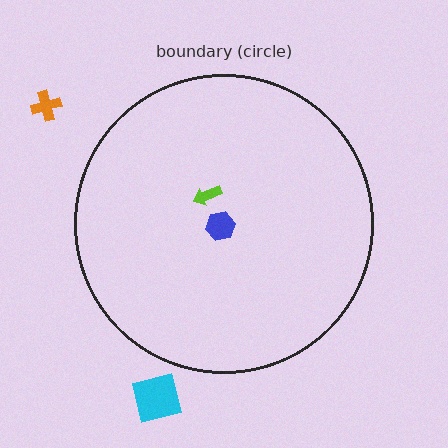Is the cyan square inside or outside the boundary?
Outside.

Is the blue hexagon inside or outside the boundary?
Inside.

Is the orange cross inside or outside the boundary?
Outside.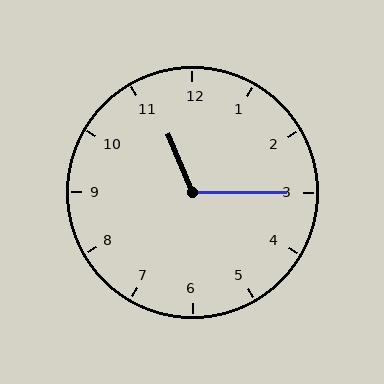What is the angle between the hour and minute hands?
Approximately 112 degrees.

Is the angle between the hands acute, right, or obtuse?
It is obtuse.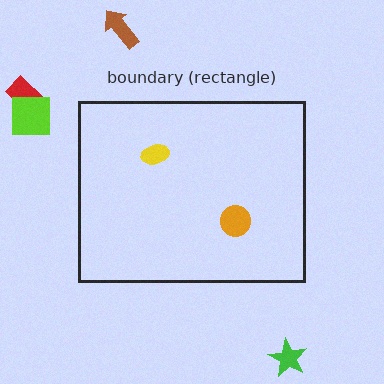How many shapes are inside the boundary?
2 inside, 4 outside.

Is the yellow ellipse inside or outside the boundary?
Inside.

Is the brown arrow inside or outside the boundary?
Outside.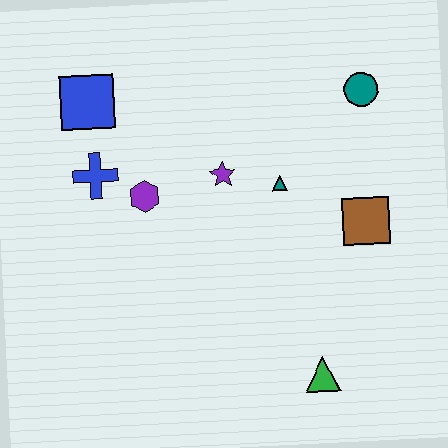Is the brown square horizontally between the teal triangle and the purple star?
No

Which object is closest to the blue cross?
The purple hexagon is closest to the blue cross.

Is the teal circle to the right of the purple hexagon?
Yes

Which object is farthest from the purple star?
The green triangle is farthest from the purple star.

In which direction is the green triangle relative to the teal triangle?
The green triangle is below the teal triangle.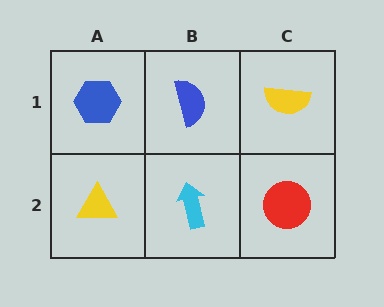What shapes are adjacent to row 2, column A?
A blue hexagon (row 1, column A), a cyan arrow (row 2, column B).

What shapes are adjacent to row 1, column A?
A yellow triangle (row 2, column A), a blue semicircle (row 1, column B).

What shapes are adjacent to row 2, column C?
A yellow semicircle (row 1, column C), a cyan arrow (row 2, column B).